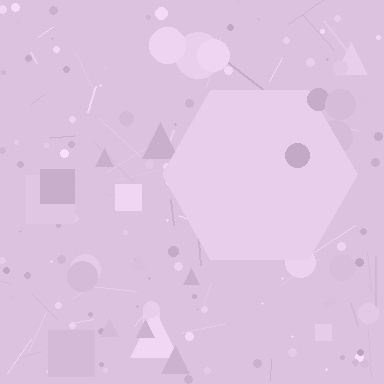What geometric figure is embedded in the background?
A hexagon is embedded in the background.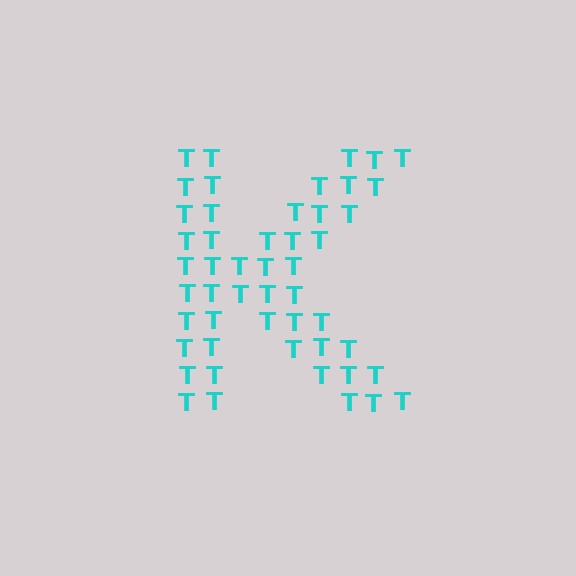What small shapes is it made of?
It is made of small letter T's.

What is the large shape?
The large shape is the letter K.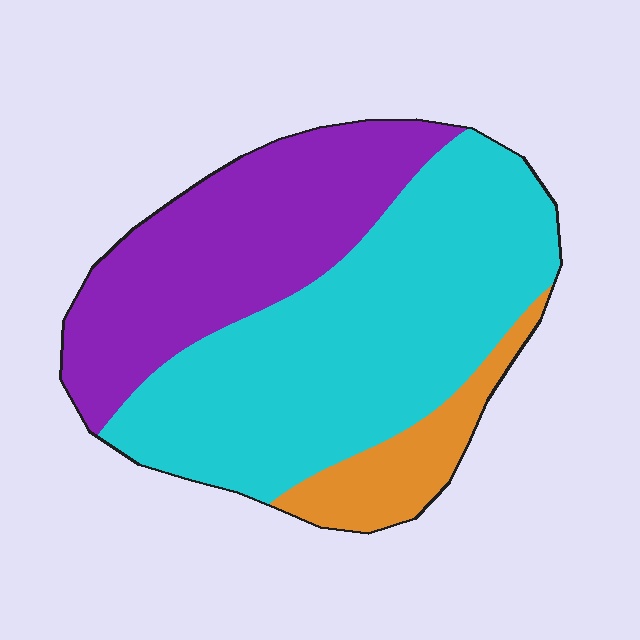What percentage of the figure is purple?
Purple takes up between a quarter and a half of the figure.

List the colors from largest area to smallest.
From largest to smallest: cyan, purple, orange.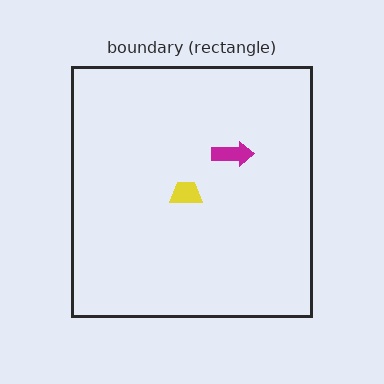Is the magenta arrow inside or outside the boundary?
Inside.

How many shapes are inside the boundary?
2 inside, 0 outside.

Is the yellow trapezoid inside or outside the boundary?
Inside.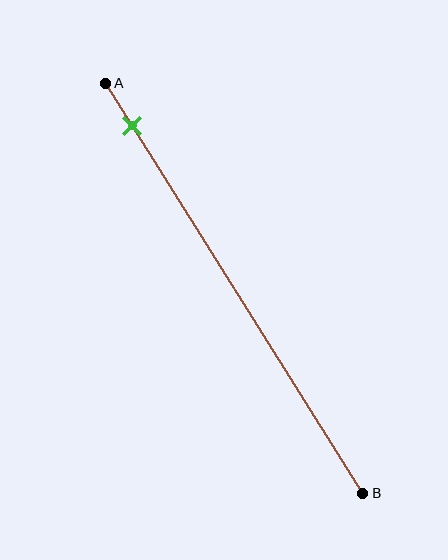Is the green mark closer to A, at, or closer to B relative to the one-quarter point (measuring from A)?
The green mark is closer to point A than the one-quarter point of segment AB.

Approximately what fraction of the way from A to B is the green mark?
The green mark is approximately 10% of the way from A to B.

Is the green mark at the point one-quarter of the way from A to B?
No, the mark is at about 10% from A, not at the 25% one-quarter point.